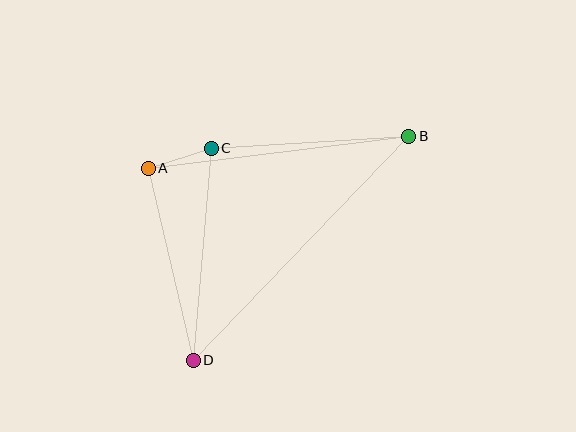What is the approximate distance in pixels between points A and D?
The distance between A and D is approximately 197 pixels.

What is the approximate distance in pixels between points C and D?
The distance between C and D is approximately 212 pixels.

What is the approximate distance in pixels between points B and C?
The distance between B and C is approximately 198 pixels.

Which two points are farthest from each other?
Points B and D are farthest from each other.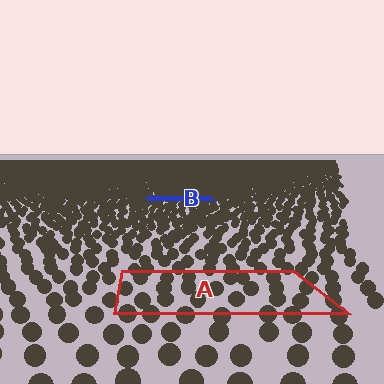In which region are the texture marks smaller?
The texture marks are smaller in region B, because it is farther away.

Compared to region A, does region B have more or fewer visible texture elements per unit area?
Region B has more texture elements per unit area — they are packed more densely because it is farther away.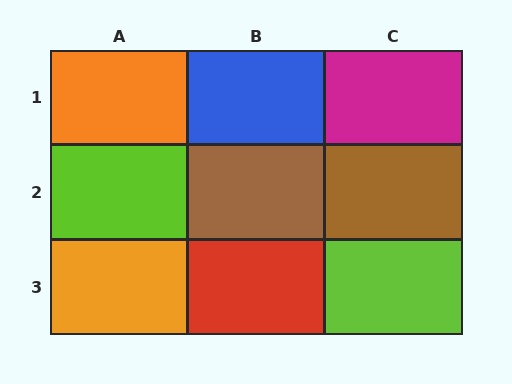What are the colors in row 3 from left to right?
Orange, red, lime.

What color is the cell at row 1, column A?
Orange.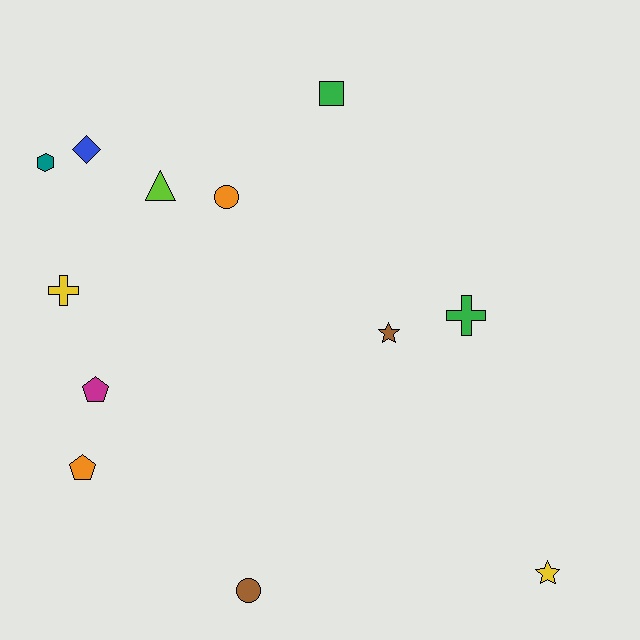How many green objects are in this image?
There are 2 green objects.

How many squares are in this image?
There is 1 square.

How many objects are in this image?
There are 12 objects.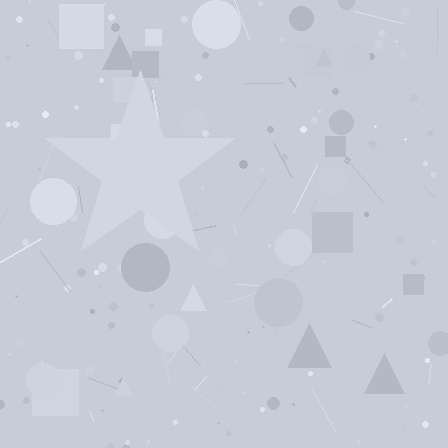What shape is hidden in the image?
A star is hidden in the image.